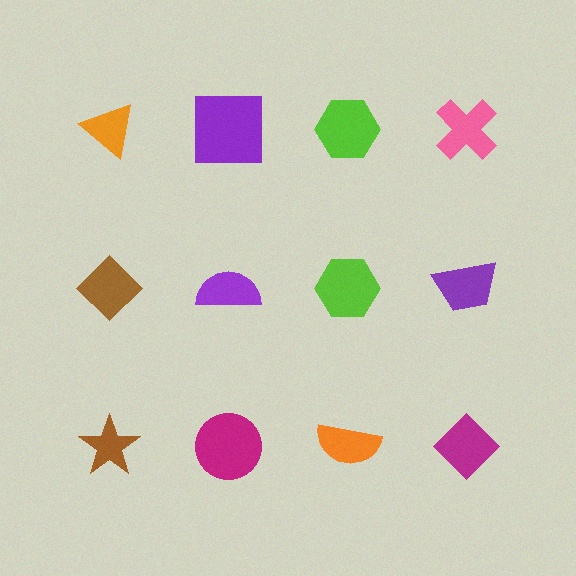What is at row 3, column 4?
A magenta diamond.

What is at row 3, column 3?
An orange semicircle.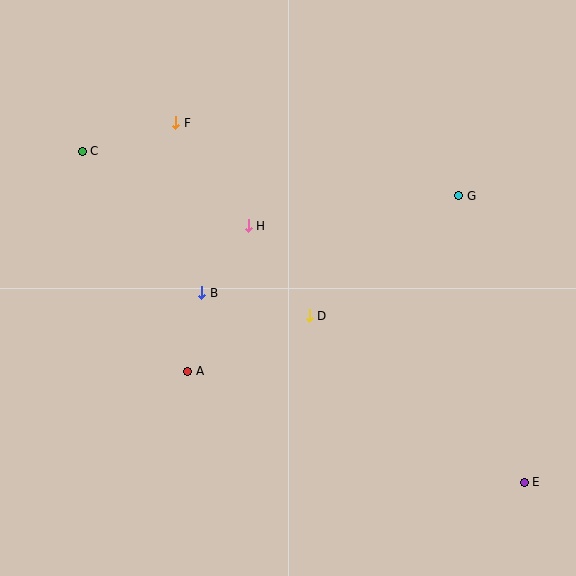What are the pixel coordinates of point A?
Point A is at (188, 371).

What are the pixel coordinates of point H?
Point H is at (248, 226).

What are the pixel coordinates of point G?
Point G is at (459, 196).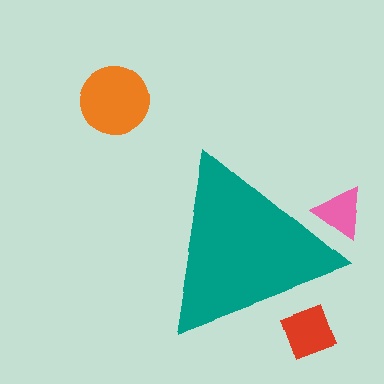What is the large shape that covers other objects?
A teal triangle.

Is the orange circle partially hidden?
No, the orange circle is fully visible.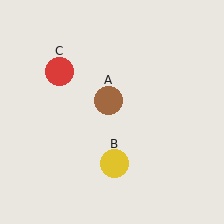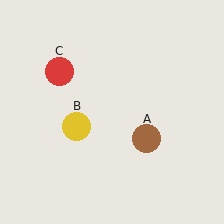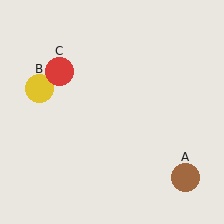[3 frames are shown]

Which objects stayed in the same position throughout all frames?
Red circle (object C) remained stationary.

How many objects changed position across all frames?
2 objects changed position: brown circle (object A), yellow circle (object B).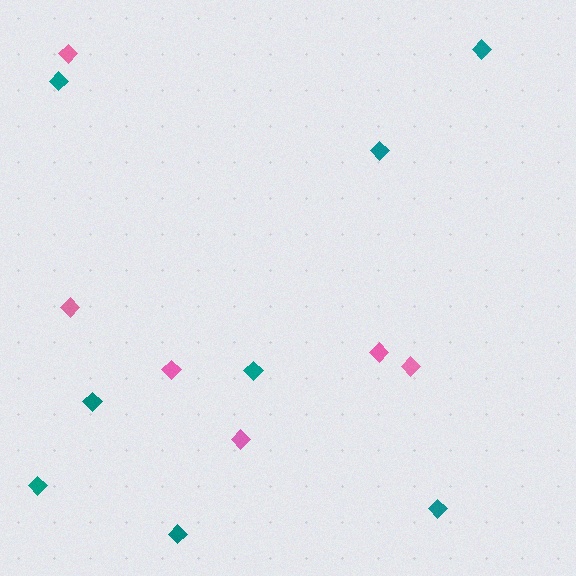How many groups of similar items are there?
There are 2 groups: one group of teal diamonds (8) and one group of pink diamonds (6).